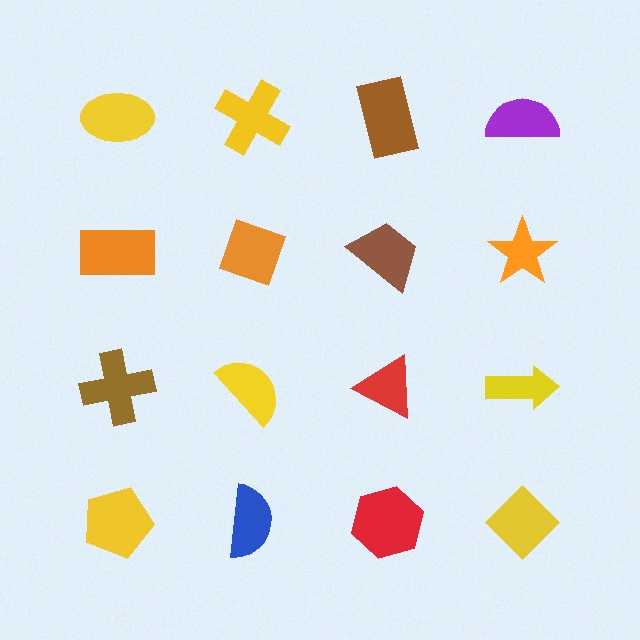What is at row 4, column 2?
A blue semicircle.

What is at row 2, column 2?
An orange diamond.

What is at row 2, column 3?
A brown trapezoid.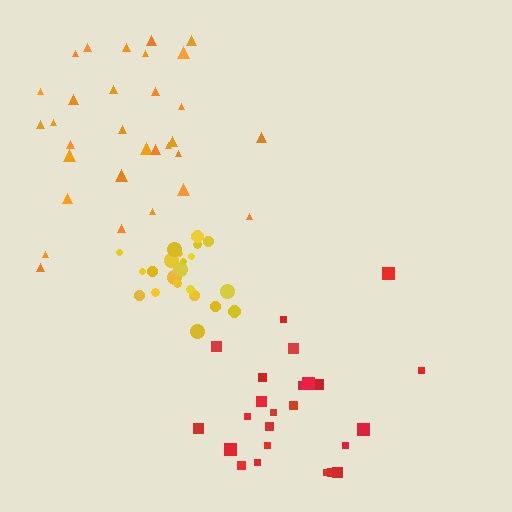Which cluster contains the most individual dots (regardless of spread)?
Orange (31).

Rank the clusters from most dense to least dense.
yellow, red, orange.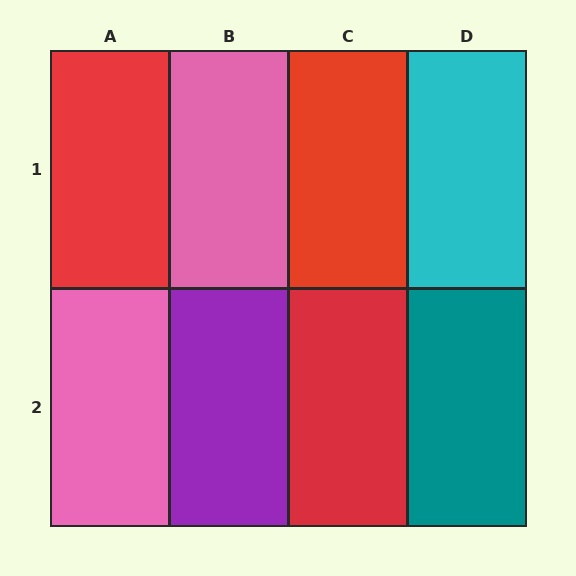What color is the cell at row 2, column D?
Teal.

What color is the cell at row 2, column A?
Pink.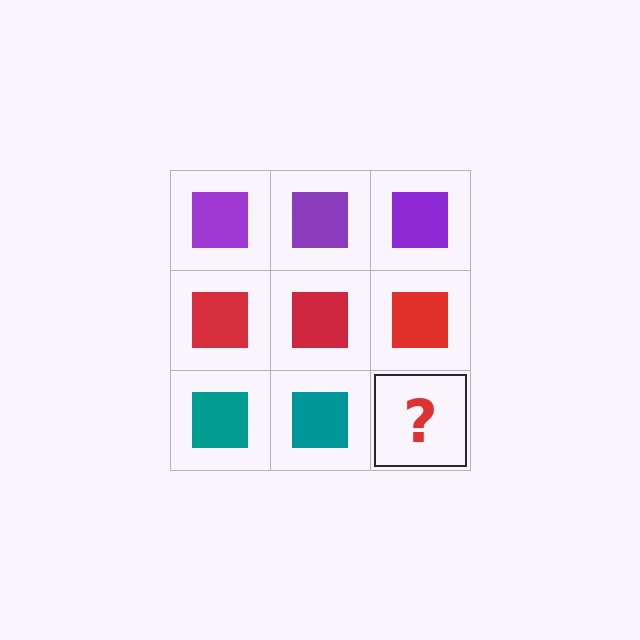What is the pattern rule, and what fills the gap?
The rule is that each row has a consistent color. The gap should be filled with a teal square.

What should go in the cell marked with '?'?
The missing cell should contain a teal square.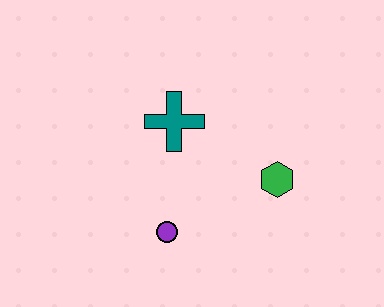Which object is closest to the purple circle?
The teal cross is closest to the purple circle.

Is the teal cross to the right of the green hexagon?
No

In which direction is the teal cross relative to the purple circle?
The teal cross is above the purple circle.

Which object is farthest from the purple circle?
The green hexagon is farthest from the purple circle.